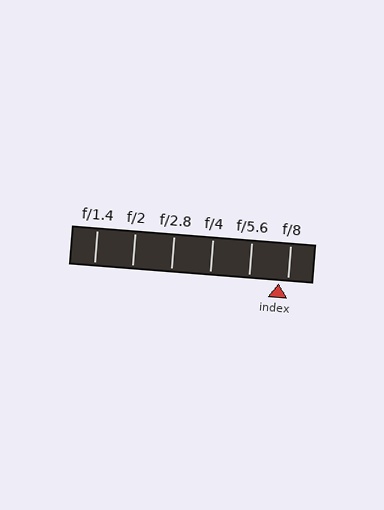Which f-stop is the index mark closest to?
The index mark is closest to f/8.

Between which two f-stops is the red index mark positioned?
The index mark is between f/5.6 and f/8.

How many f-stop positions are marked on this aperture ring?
There are 6 f-stop positions marked.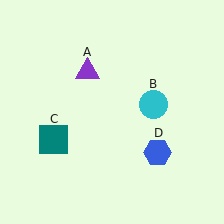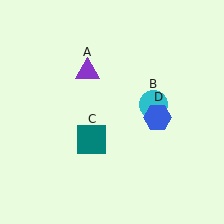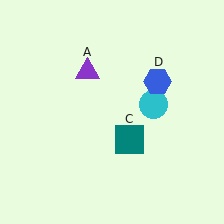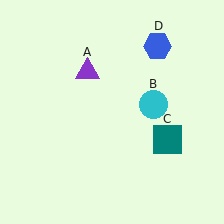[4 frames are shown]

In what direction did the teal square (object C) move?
The teal square (object C) moved right.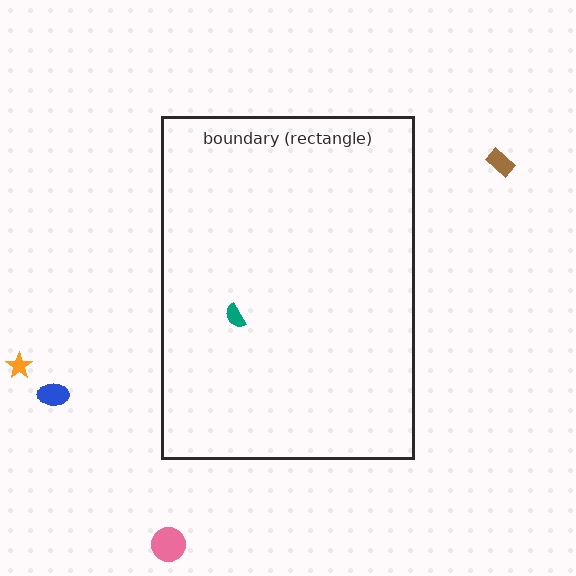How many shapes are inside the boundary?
1 inside, 4 outside.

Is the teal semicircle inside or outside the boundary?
Inside.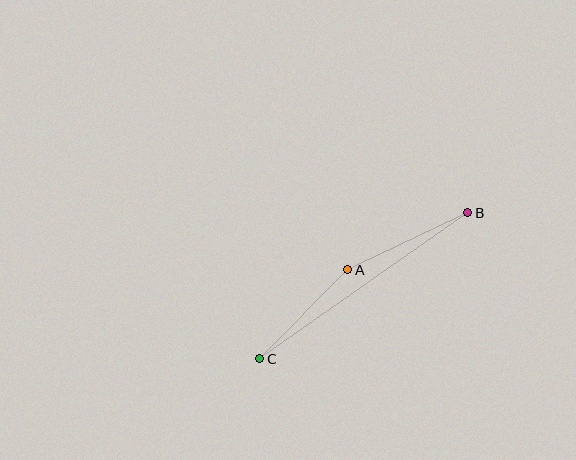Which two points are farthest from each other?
Points B and C are farthest from each other.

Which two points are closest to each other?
Points A and C are closest to each other.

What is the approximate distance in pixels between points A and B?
The distance between A and B is approximately 133 pixels.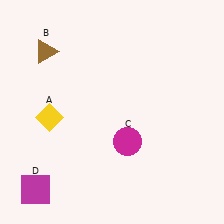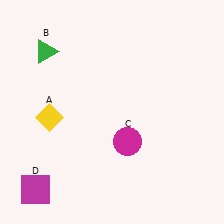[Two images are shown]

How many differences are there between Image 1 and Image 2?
There is 1 difference between the two images.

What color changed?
The triangle (B) changed from brown in Image 1 to green in Image 2.